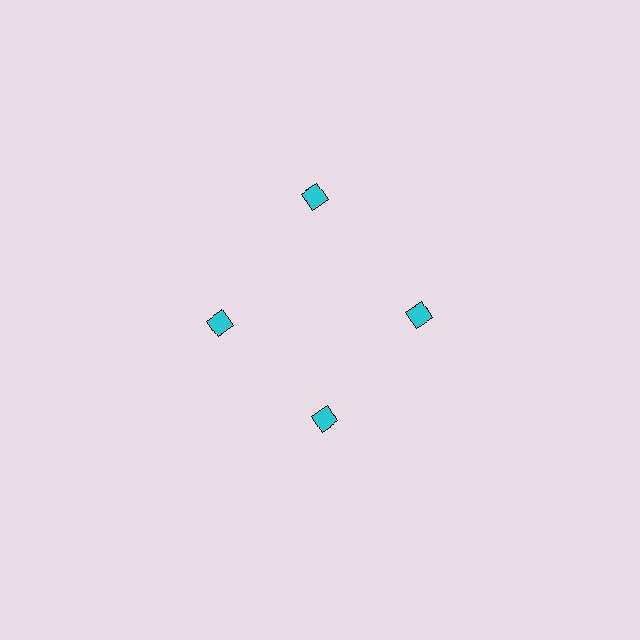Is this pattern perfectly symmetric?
No. The 4 cyan squares are arranged in a ring, but one element near the 12 o'clock position is pushed outward from the center, breaking the 4-fold rotational symmetry.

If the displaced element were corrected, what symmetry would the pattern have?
It would have 4-fold rotational symmetry — the pattern would map onto itself every 90 degrees.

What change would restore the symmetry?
The symmetry would be restored by moving it inward, back onto the ring so that all 4 squares sit at equal angles and equal distance from the center.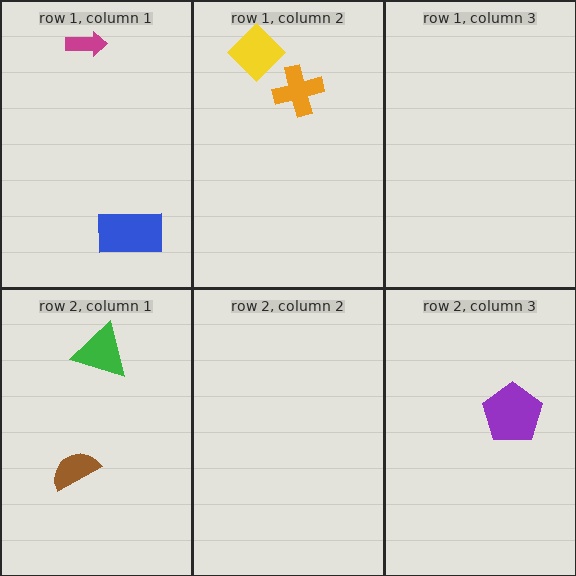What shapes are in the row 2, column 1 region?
The brown semicircle, the green triangle.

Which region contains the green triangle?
The row 2, column 1 region.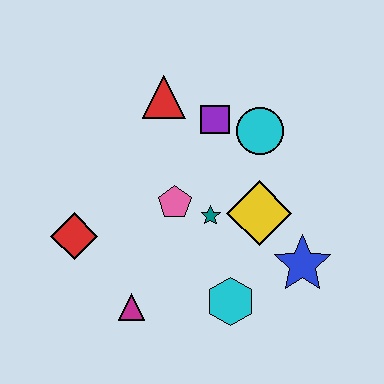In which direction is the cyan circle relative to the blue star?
The cyan circle is above the blue star.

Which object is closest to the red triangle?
The purple square is closest to the red triangle.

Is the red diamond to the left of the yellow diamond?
Yes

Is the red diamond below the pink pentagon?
Yes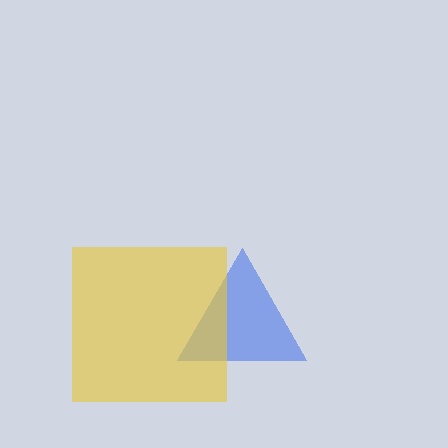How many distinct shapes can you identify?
There are 2 distinct shapes: a blue triangle, a yellow square.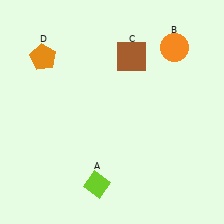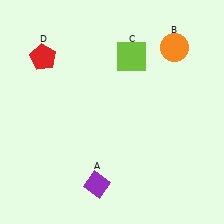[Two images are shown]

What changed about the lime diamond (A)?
In Image 1, A is lime. In Image 2, it changed to purple.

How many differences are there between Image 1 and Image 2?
There are 3 differences between the two images.